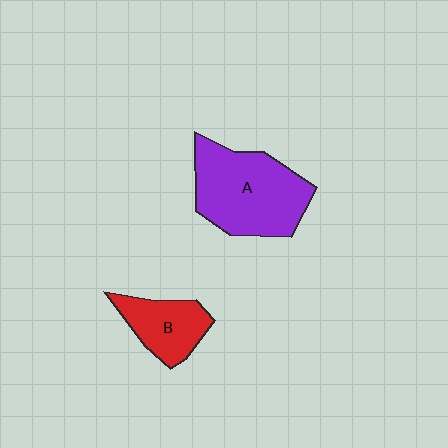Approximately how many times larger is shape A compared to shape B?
Approximately 1.9 times.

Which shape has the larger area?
Shape A (purple).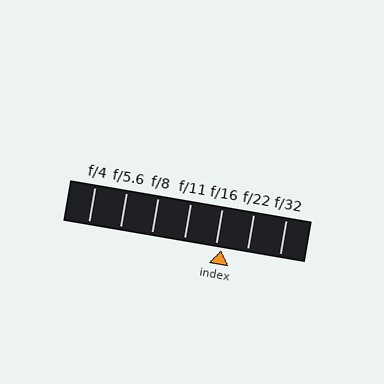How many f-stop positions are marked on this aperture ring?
There are 7 f-stop positions marked.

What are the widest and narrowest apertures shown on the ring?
The widest aperture shown is f/4 and the narrowest is f/32.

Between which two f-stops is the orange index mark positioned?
The index mark is between f/16 and f/22.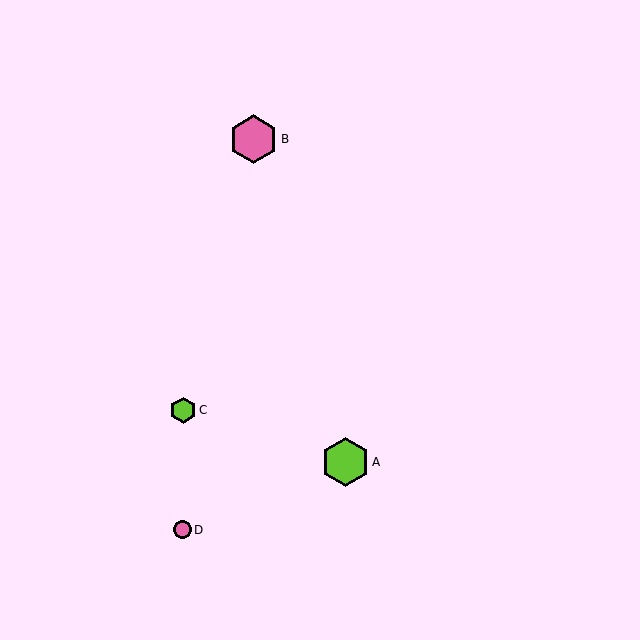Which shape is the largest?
The pink hexagon (labeled B) is the largest.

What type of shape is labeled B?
Shape B is a pink hexagon.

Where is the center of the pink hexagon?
The center of the pink hexagon is at (254, 139).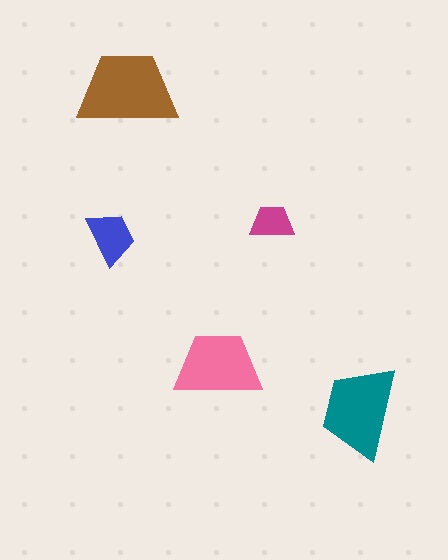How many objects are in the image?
There are 5 objects in the image.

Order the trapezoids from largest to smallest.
the brown one, the teal one, the pink one, the blue one, the magenta one.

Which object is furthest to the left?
The blue trapezoid is leftmost.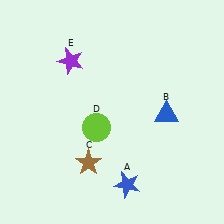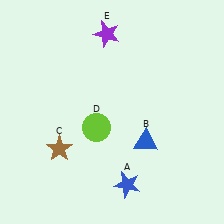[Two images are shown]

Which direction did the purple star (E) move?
The purple star (E) moved right.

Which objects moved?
The objects that moved are: the blue triangle (B), the brown star (C), the purple star (E).